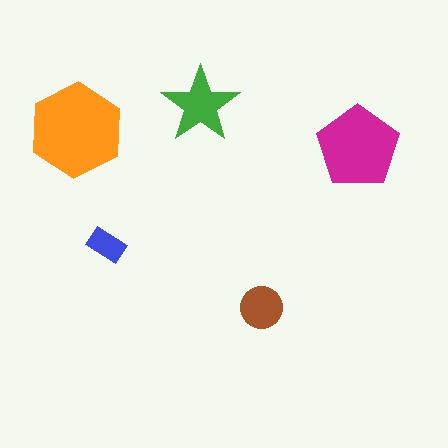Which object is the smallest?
The blue rectangle.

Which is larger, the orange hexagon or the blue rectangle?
The orange hexagon.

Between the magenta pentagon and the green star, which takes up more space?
The magenta pentagon.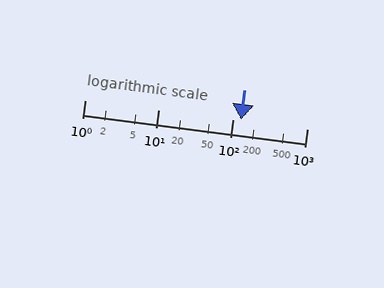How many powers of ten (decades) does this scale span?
The scale spans 3 decades, from 1 to 1000.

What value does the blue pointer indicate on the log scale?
The pointer indicates approximately 130.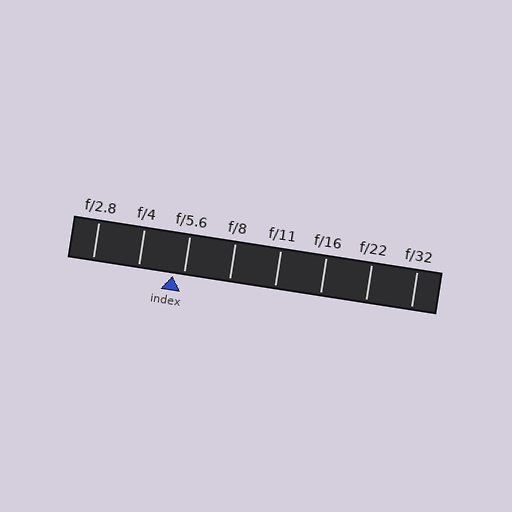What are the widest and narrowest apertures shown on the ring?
The widest aperture shown is f/2.8 and the narrowest is f/32.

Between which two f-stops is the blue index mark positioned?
The index mark is between f/4 and f/5.6.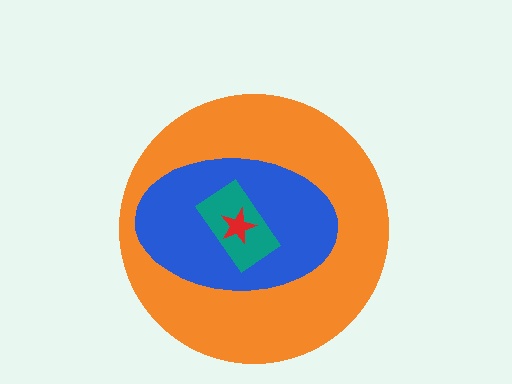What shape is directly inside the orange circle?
The blue ellipse.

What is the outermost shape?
The orange circle.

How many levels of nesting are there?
4.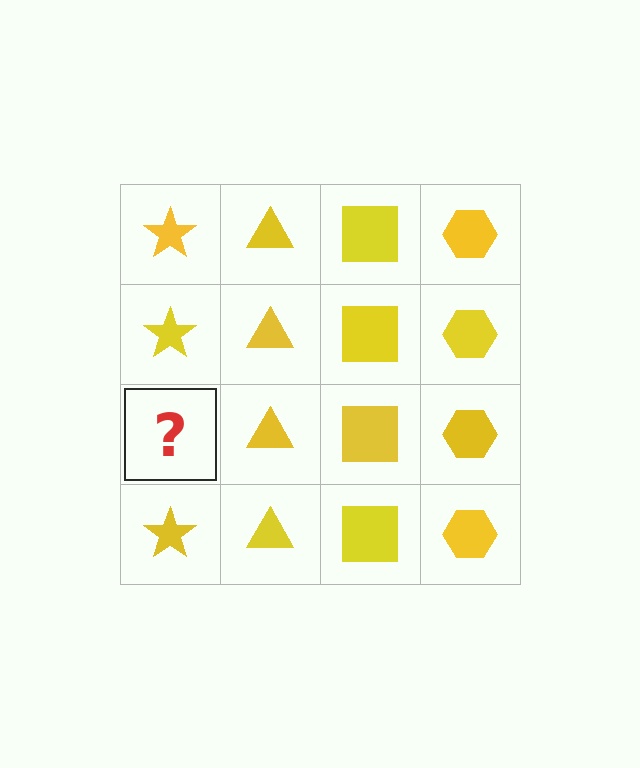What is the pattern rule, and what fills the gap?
The rule is that each column has a consistent shape. The gap should be filled with a yellow star.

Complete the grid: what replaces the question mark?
The question mark should be replaced with a yellow star.